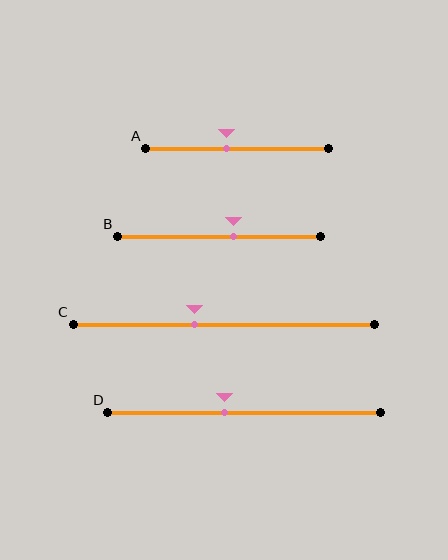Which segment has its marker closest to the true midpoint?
Segment A has its marker closest to the true midpoint.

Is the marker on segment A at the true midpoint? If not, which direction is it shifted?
No, the marker on segment A is shifted to the left by about 6% of the segment length.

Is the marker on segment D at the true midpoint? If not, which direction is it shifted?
No, the marker on segment D is shifted to the left by about 7% of the segment length.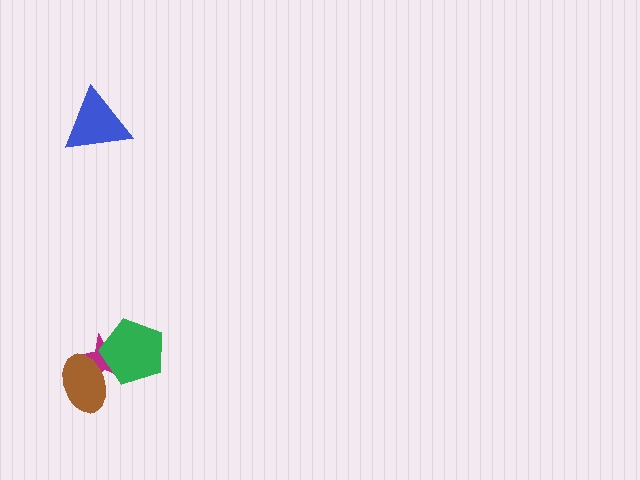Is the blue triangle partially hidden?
No, no other shape covers it.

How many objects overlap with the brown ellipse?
2 objects overlap with the brown ellipse.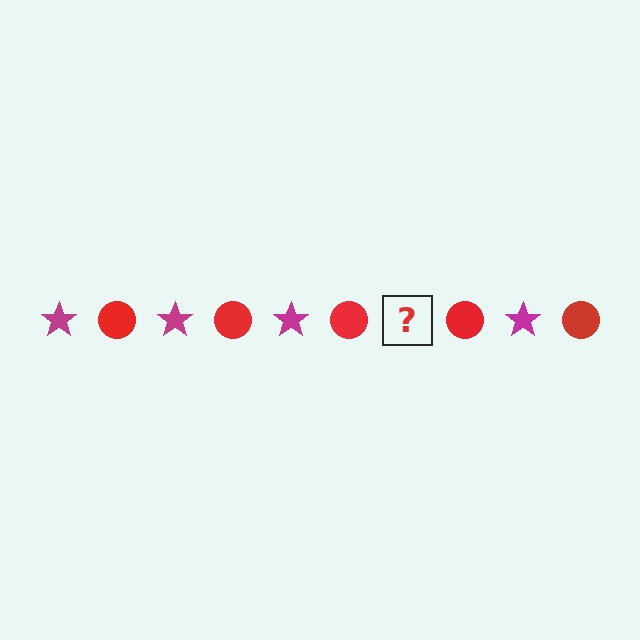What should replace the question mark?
The question mark should be replaced with a magenta star.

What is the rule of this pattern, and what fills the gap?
The rule is that the pattern alternates between magenta star and red circle. The gap should be filled with a magenta star.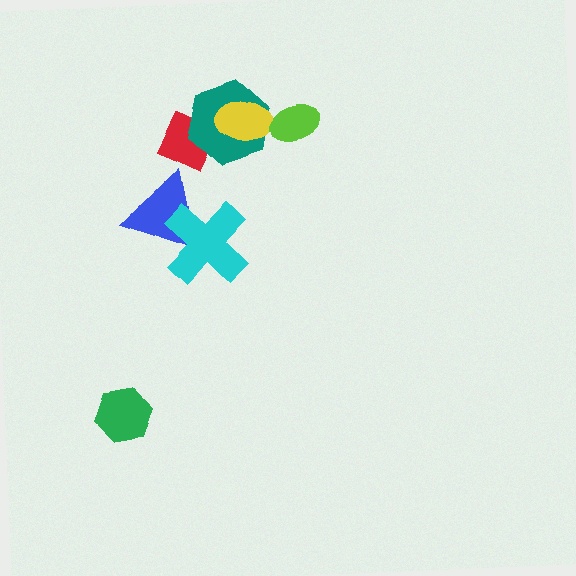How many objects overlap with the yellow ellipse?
1 object overlaps with the yellow ellipse.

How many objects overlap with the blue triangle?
1 object overlaps with the blue triangle.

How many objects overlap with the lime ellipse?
0 objects overlap with the lime ellipse.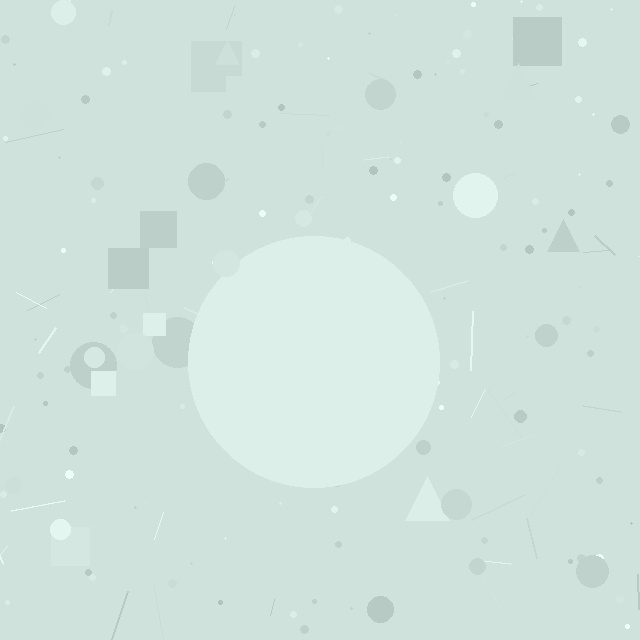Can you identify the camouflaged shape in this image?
The camouflaged shape is a circle.